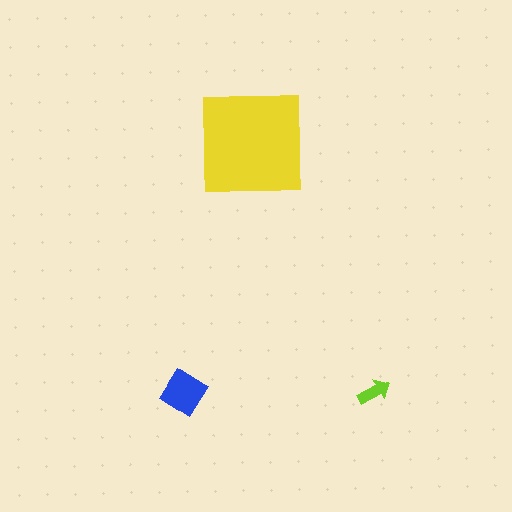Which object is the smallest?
The lime arrow.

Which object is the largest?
The yellow square.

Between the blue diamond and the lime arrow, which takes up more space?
The blue diamond.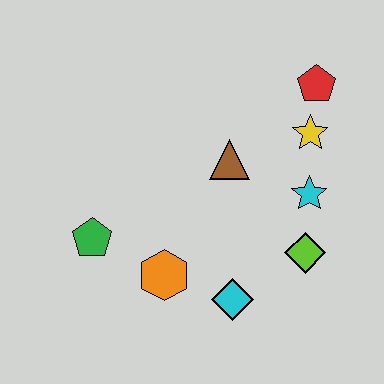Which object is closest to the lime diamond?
The cyan star is closest to the lime diamond.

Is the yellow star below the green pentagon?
No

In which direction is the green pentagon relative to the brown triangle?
The green pentagon is to the left of the brown triangle.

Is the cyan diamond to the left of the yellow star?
Yes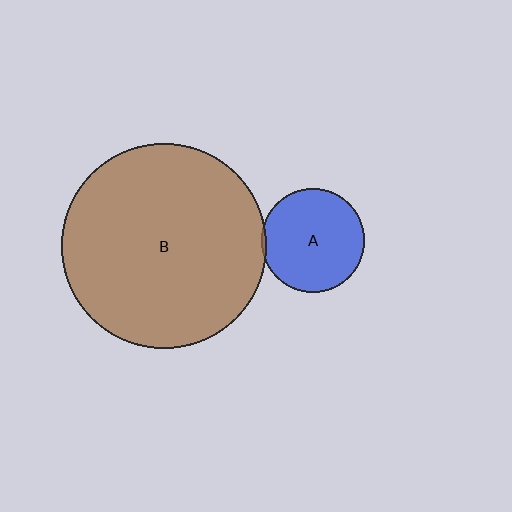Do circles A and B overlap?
Yes.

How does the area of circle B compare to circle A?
Approximately 3.9 times.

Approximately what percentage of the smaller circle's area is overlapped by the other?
Approximately 5%.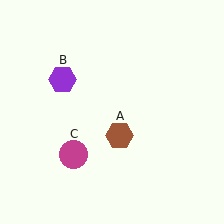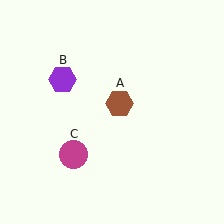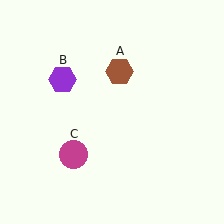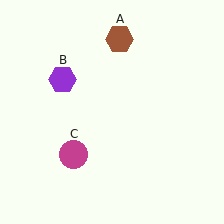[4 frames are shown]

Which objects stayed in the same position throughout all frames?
Purple hexagon (object B) and magenta circle (object C) remained stationary.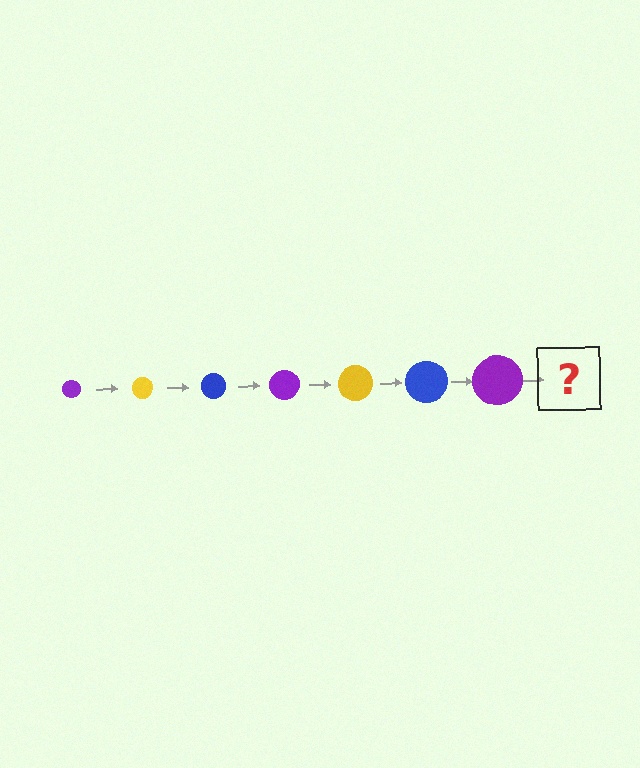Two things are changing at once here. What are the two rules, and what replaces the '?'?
The two rules are that the circle grows larger each step and the color cycles through purple, yellow, and blue. The '?' should be a yellow circle, larger than the previous one.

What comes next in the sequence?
The next element should be a yellow circle, larger than the previous one.